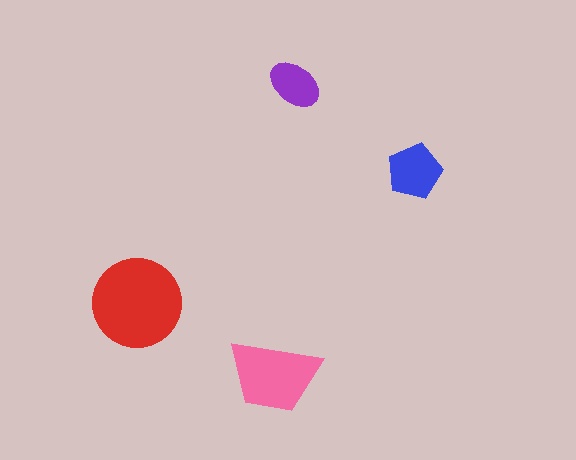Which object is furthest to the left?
The red circle is leftmost.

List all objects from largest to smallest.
The red circle, the pink trapezoid, the blue pentagon, the purple ellipse.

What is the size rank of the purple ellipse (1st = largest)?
4th.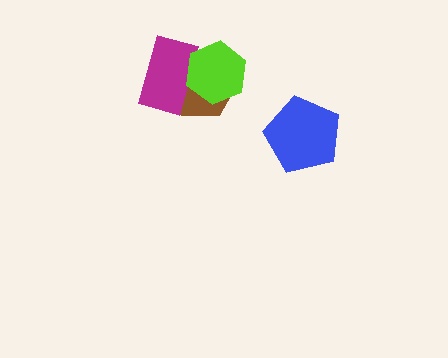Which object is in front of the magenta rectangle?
The lime hexagon is in front of the magenta rectangle.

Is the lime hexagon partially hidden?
No, no other shape covers it.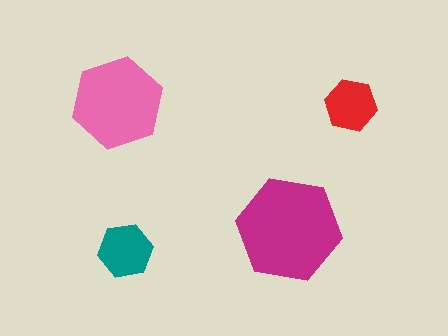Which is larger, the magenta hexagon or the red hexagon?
The magenta one.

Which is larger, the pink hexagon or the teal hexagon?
The pink one.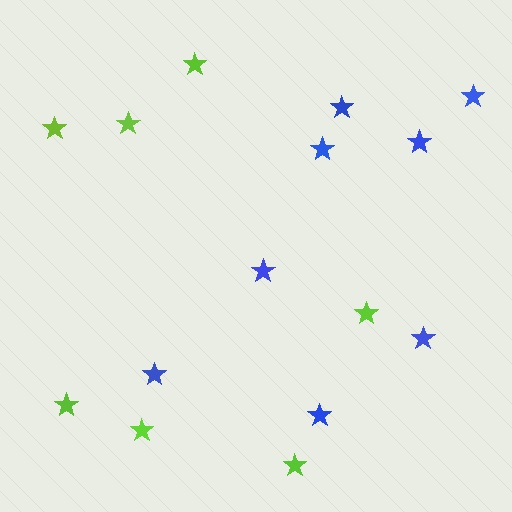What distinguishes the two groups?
There are 2 groups: one group of blue stars (8) and one group of lime stars (7).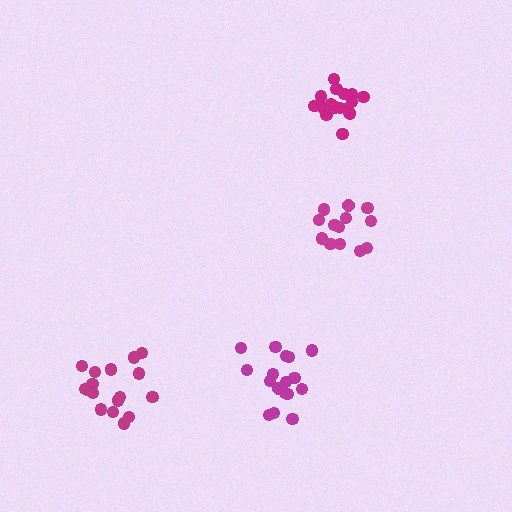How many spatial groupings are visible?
There are 4 spatial groupings.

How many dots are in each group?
Group 1: 18 dots, Group 2: 17 dots, Group 3: 13 dots, Group 4: 17 dots (65 total).